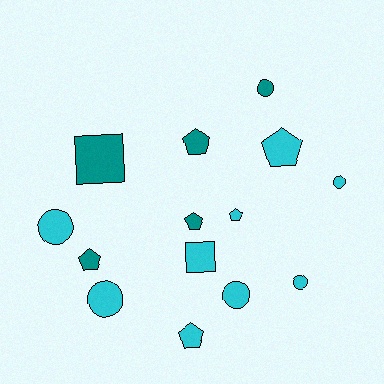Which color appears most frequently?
Cyan, with 9 objects.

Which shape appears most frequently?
Circle, with 6 objects.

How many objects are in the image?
There are 14 objects.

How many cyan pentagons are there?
There are 3 cyan pentagons.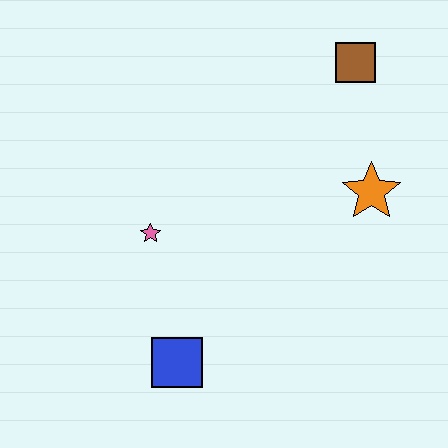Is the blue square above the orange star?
No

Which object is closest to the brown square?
The orange star is closest to the brown square.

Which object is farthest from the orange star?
The blue square is farthest from the orange star.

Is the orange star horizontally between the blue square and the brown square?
No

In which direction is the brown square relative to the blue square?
The brown square is above the blue square.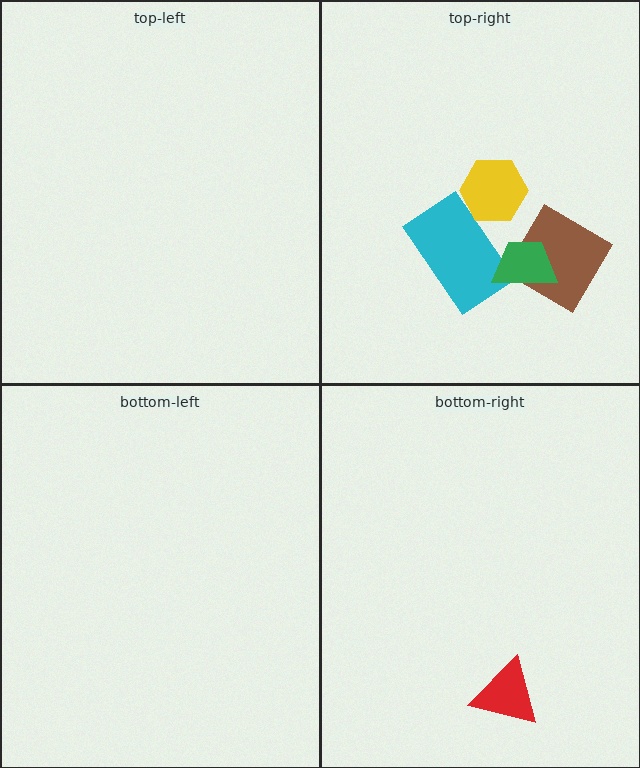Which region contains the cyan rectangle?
The top-right region.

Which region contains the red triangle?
The bottom-right region.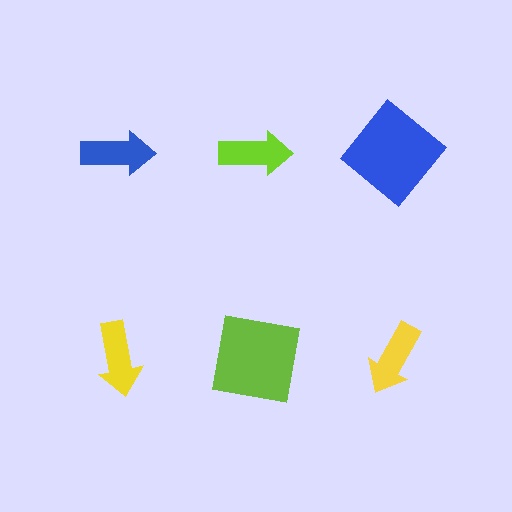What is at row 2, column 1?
A yellow arrow.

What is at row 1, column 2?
A lime arrow.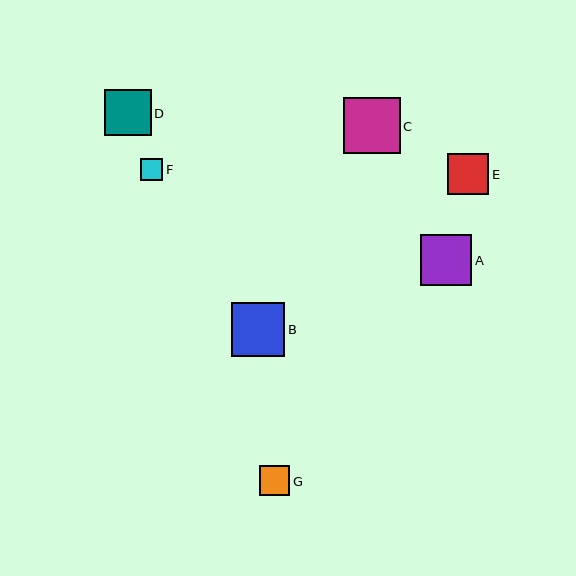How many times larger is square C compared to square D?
Square C is approximately 1.2 times the size of square D.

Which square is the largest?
Square C is the largest with a size of approximately 56 pixels.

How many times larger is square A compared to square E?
Square A is approximately 1.2 times the size of square E.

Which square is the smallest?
Square F is the smallest with a size of approximately 22 pixels.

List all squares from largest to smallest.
From largest to smallest: C, B, A, D, E, G, F.